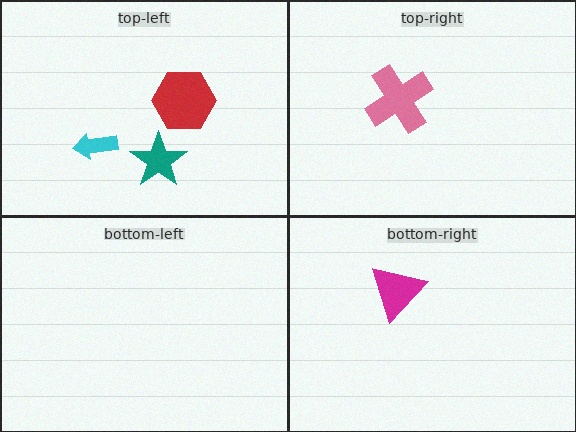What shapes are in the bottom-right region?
The magenta triangle.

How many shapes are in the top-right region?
1.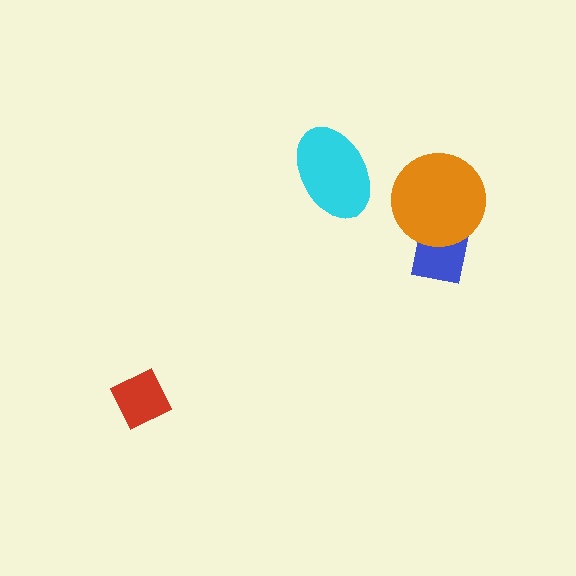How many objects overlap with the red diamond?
0 objects overlap with the red diamond.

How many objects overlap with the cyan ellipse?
0 objects overlap with the cyan ellipse.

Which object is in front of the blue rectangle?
The orange circle is in front of the blue rectangle.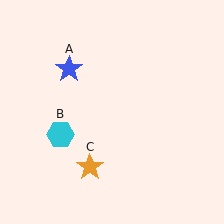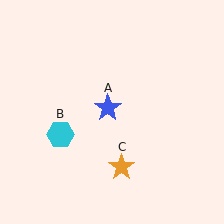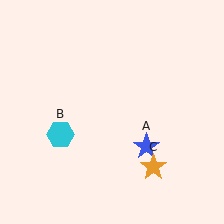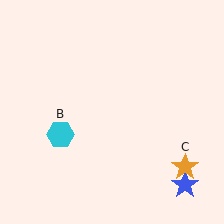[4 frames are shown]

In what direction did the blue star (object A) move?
The blue star (object A) moved down and to the right.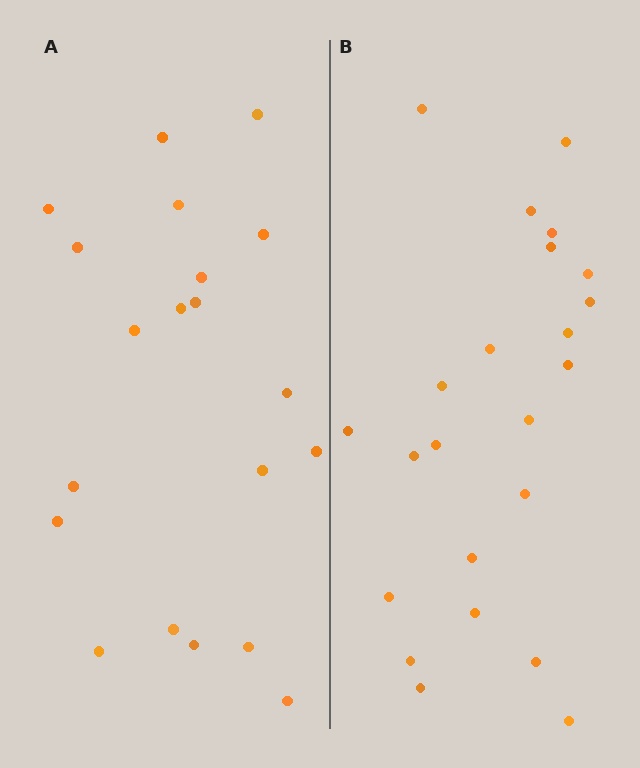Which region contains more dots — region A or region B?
Region B (the right region) has more dots.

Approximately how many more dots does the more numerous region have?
Region B has just a few more — roughly 2 or 3 more dots than region A.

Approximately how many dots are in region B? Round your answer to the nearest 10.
About 20 dots. (The exact count is 23, which rounds to 20.)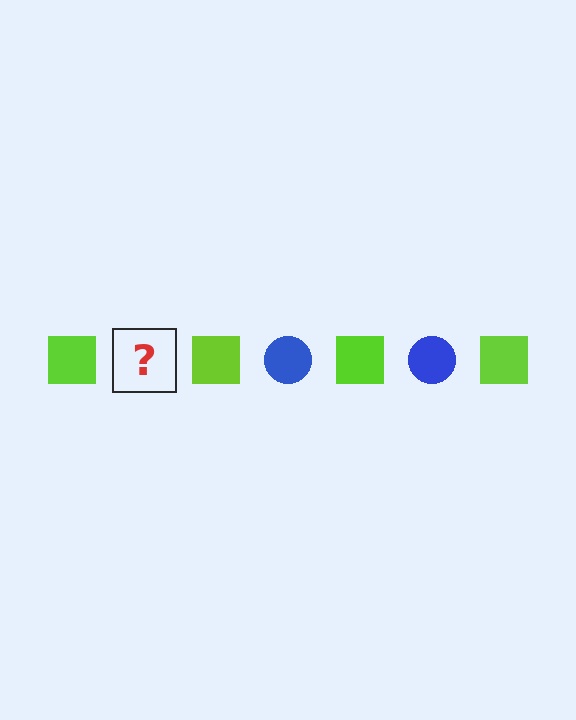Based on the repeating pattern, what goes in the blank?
The blank should be a blue circle.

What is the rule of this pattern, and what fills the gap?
The rule is that the pattern alternates between lime square and blue circle. The gap should be filled with a blue circle.